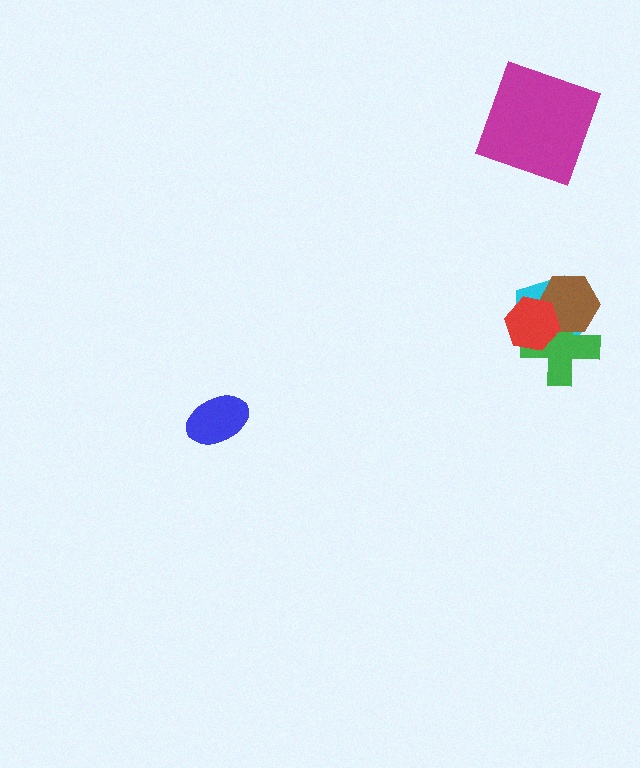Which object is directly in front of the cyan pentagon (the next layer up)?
The green cross is directly in front of the cyan pentagon.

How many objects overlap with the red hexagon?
3 objects overlap with the red hexagon.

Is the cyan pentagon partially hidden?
Yes, it is partially covered by another shape.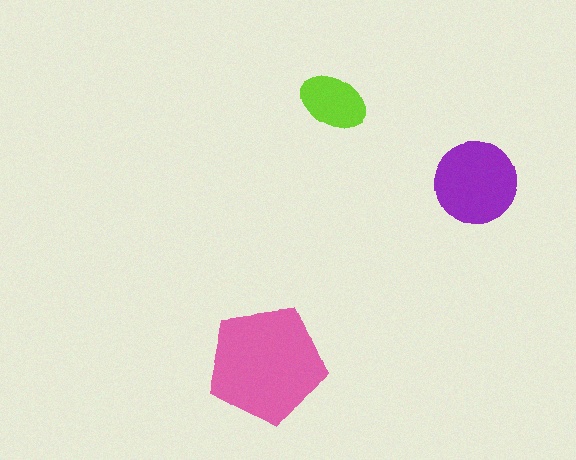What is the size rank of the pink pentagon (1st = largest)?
1st.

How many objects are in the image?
There are 3 objects in the image.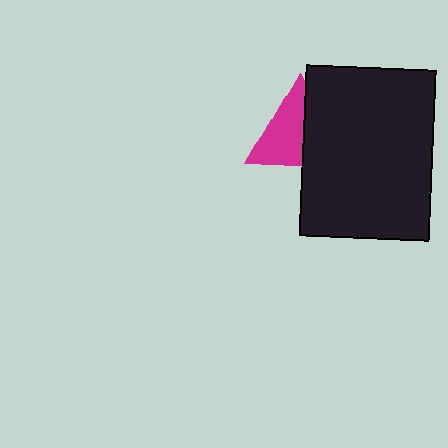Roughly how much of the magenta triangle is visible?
About half of it is visible (roughly 59%).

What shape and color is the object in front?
The object in front is a black rectangle.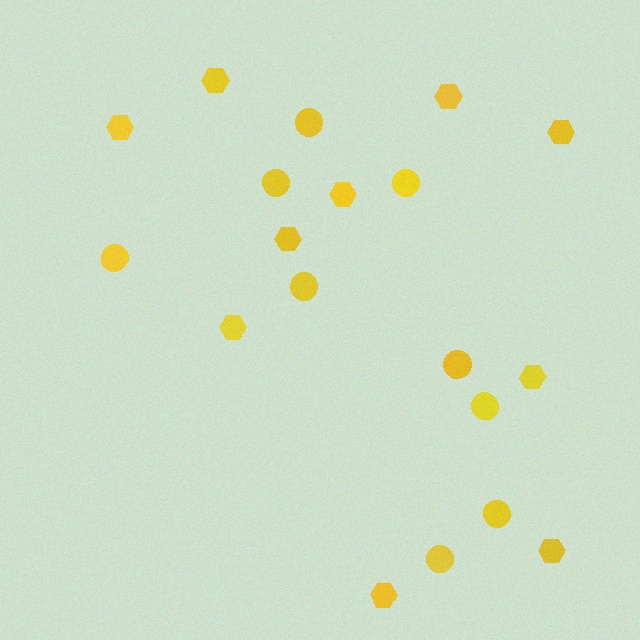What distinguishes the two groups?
There are 2 groups: one group of circles (9) and one group of hexagons (10).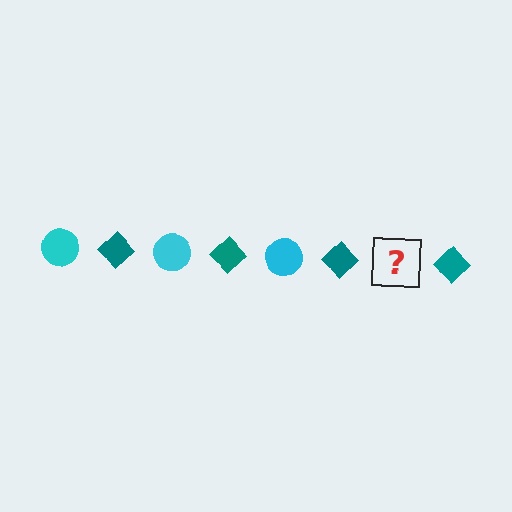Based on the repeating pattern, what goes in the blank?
The blank should be a cyan circle.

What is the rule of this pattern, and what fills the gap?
The rule is that the pattern alternates between cyan circle and teal diamond. The gap should be filled with a cyan circle.